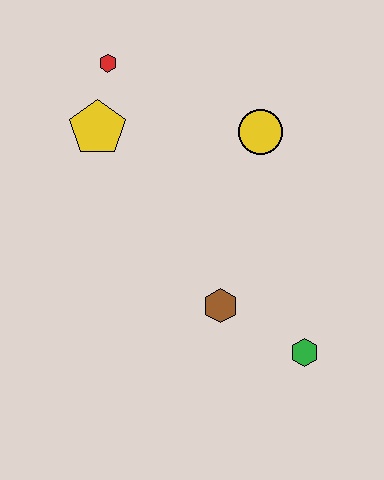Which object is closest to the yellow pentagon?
The red hexagon is closest to the yellow pentagon.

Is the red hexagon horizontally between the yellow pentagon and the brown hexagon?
Yes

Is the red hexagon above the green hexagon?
Yes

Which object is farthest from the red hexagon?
The green hexagon is farthest from the red hexagon.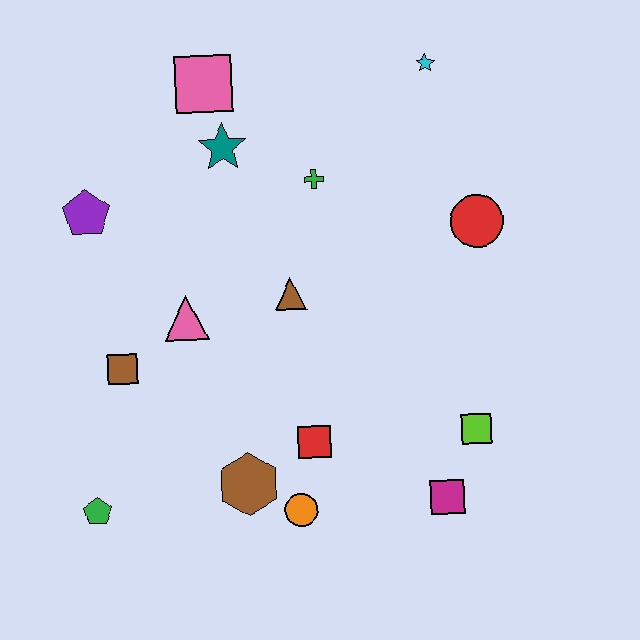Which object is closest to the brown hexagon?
The orange circle is closest to the brown hexagon.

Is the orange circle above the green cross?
No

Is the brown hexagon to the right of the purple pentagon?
Yes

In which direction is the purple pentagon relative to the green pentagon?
The purple pentagon is above the green pentagon.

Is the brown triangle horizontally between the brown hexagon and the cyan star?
Yes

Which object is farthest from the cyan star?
The green pentagon is farthest from the cyan star.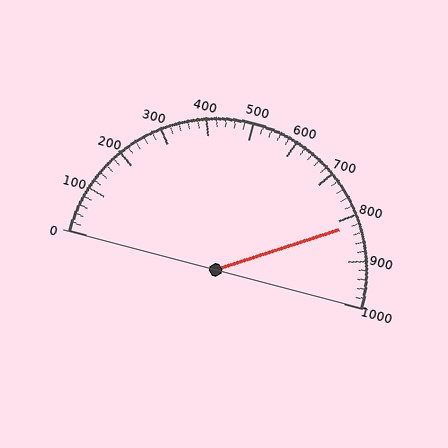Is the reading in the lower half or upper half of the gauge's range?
The reading is in the upper half of the range (0 to 1000).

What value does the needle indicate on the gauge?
The needle indicates approximately 820.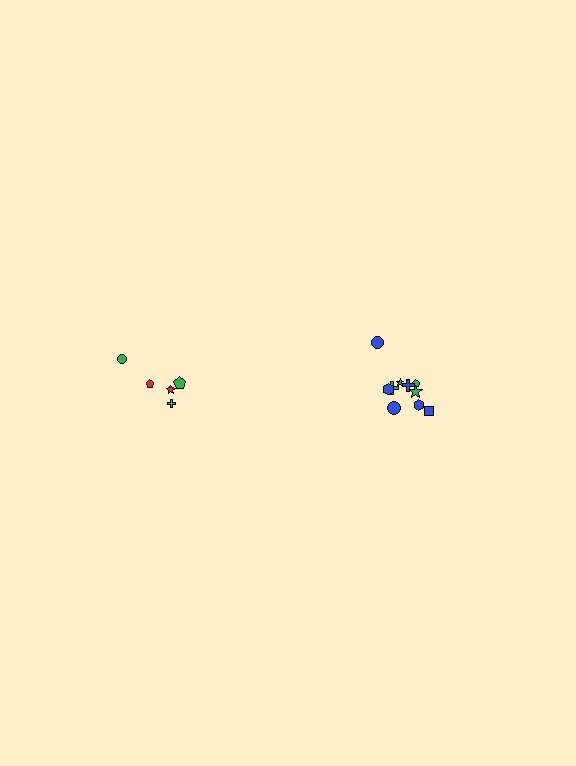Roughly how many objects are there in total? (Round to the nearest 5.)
Roughly 15 objects in total.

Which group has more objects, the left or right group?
The right group.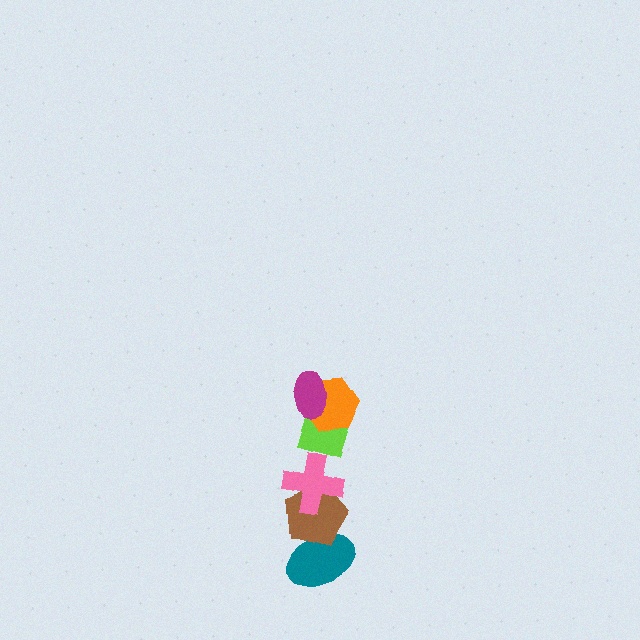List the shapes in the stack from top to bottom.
From top to bottom: the magenta ellipse, the orange hexagon, the lime diamond, the pink cross, the brown pentagon, the teal ellipse.